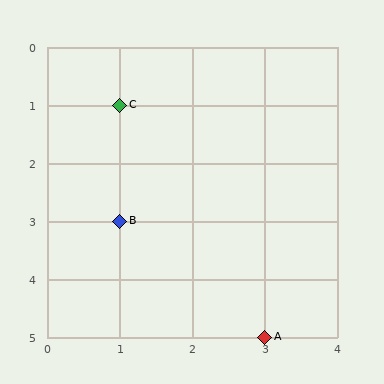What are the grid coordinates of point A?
Point A is at grid coordinates (3, 5).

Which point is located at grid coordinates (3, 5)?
Point A is at (3, 5).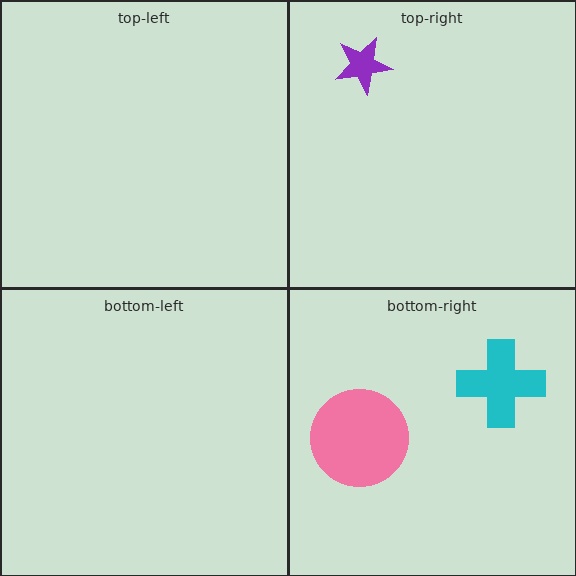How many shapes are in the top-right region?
1.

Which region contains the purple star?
The top-right region.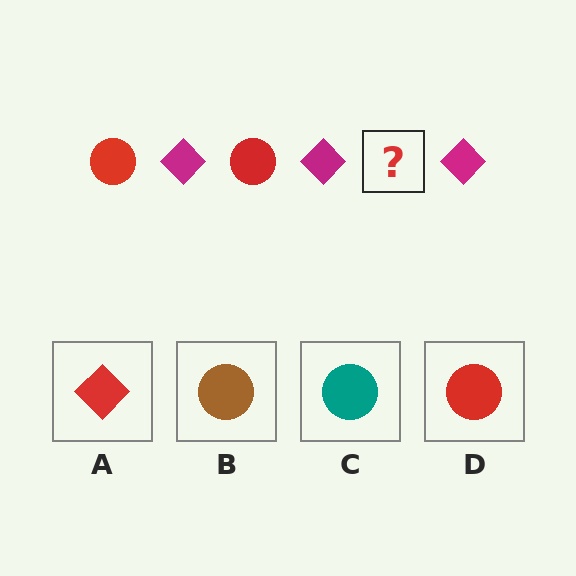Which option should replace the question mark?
Option D.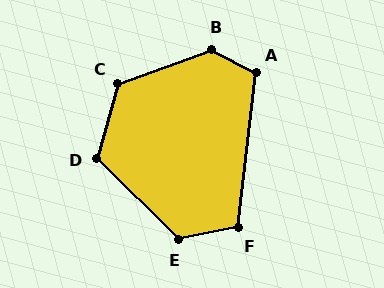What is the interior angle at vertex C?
Approximately 125 degrees (obtuse).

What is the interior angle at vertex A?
Approximately 110 degrees (obtuse).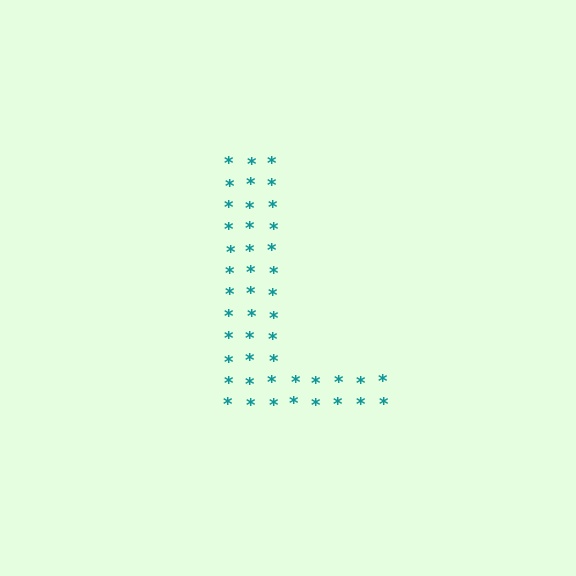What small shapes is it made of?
It is made of small asterisks.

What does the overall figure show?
The overall figure shows the letter L.